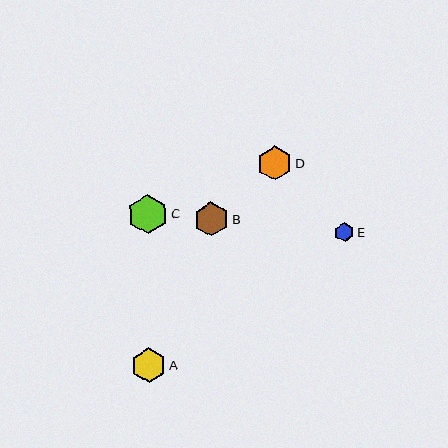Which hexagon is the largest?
Hexagon C is the largest with a size of approximately 39 pixels.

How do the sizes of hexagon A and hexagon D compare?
Hexagon A and hexagon D are approximately the same size.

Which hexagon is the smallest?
Hexagon E is the smallest with a size of approximately 20 pixels.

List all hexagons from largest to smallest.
From largest to smallest: C, A, B, D, E.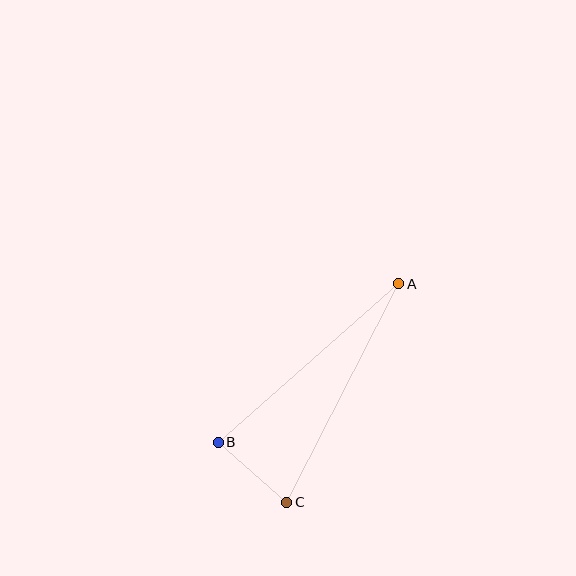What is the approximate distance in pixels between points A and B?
The distance between A and B is approximately 240 pixels.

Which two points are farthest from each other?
Points A and C are farthest from each other.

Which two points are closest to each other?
Points B and C are closest to each other.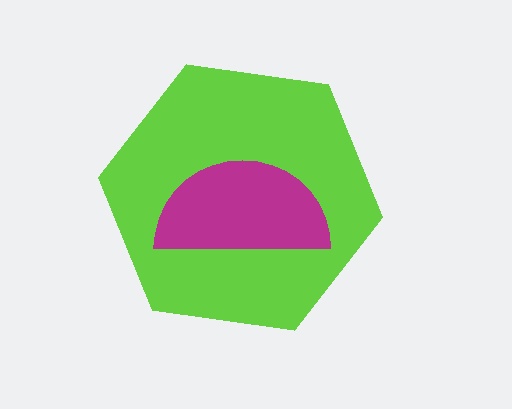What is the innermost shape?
The magenta semicircle.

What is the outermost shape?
The lime hexagon.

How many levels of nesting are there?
2.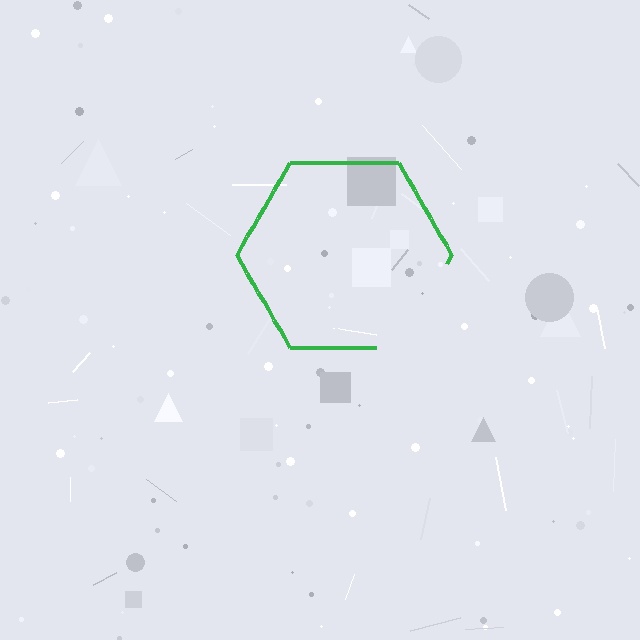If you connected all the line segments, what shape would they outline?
They would outline a hexagon.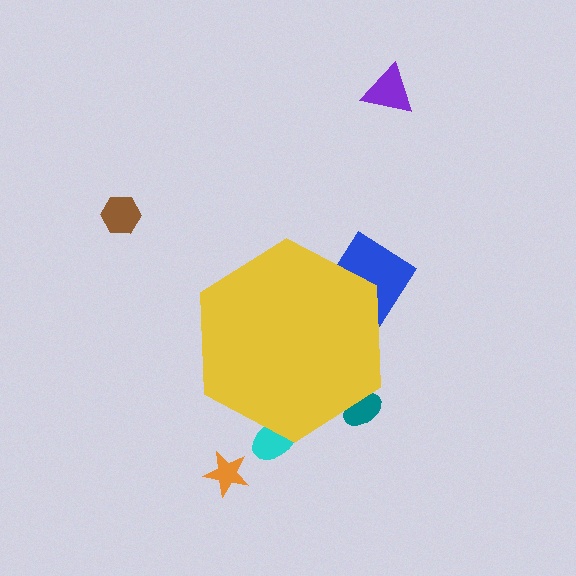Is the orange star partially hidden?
No, the orange star is fully visible.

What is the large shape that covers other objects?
A yellow hexagon.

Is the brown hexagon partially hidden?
No, the brown hexagon is fully visible.